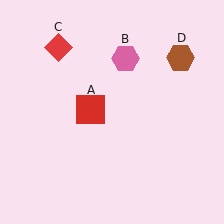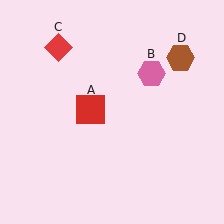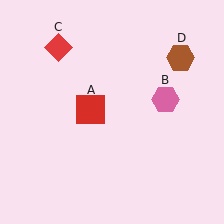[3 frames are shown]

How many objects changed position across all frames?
1 object changed position: pink hexagon (object B).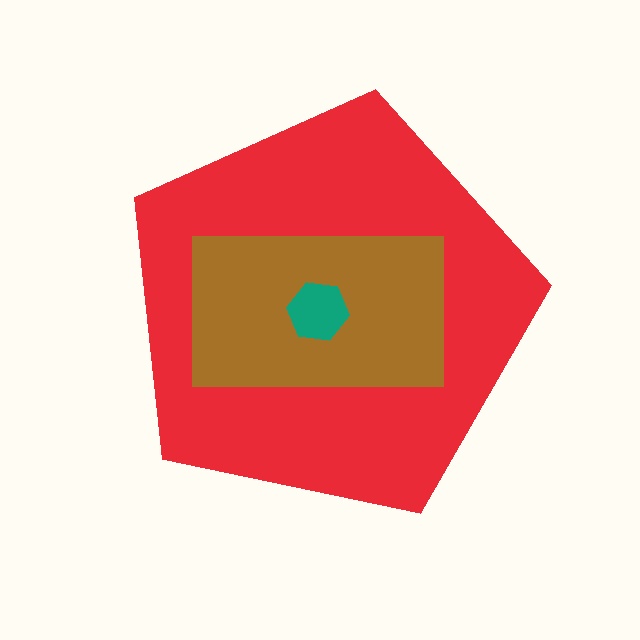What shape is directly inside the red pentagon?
The brown rectangle.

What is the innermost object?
The teal hexagon.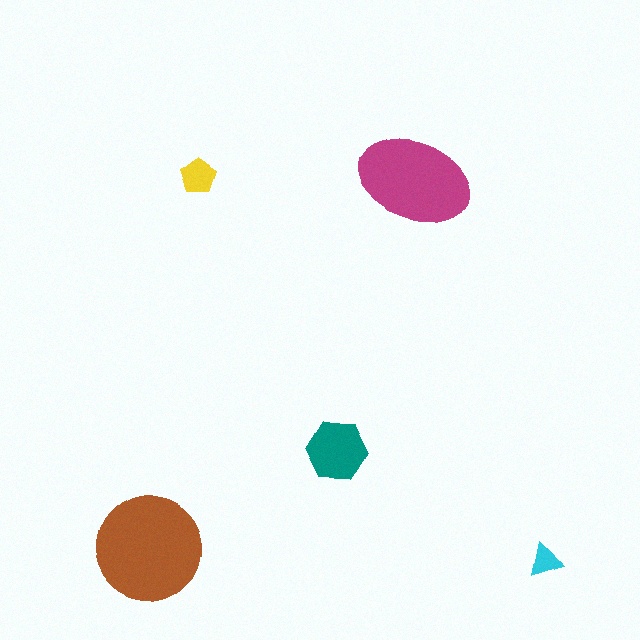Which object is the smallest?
The cyan triangle.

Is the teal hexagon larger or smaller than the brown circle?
Smaller.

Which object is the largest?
The brown circle.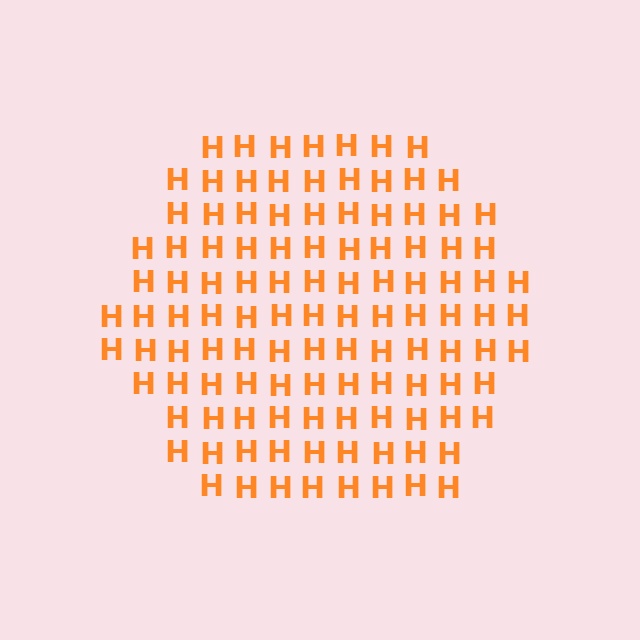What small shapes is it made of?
It is made of small letter H's.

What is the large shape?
The large shape is a hexagon.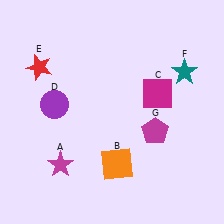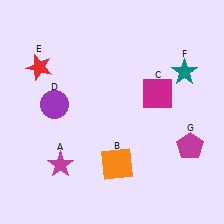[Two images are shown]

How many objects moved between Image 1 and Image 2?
1 object moved between the two images.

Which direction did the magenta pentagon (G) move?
The magenta pentagon (G) moved right.